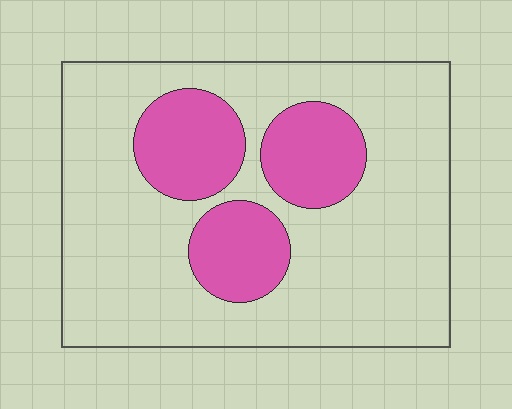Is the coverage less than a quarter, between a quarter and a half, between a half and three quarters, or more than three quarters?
Less than a quarter.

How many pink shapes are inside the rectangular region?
3.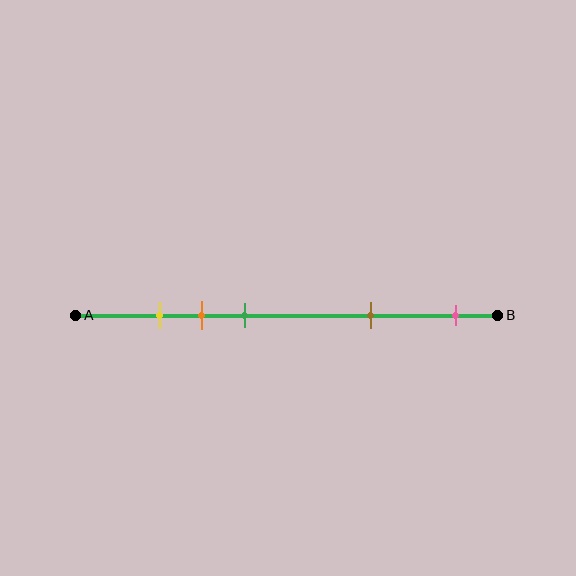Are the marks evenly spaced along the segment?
No, the marks are not evenly spaced.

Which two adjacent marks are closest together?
The yellow and orange marks are the closest adjacent pair.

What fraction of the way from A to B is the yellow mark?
The yellow mark is approximately 20% (0.2) of the way from A to B.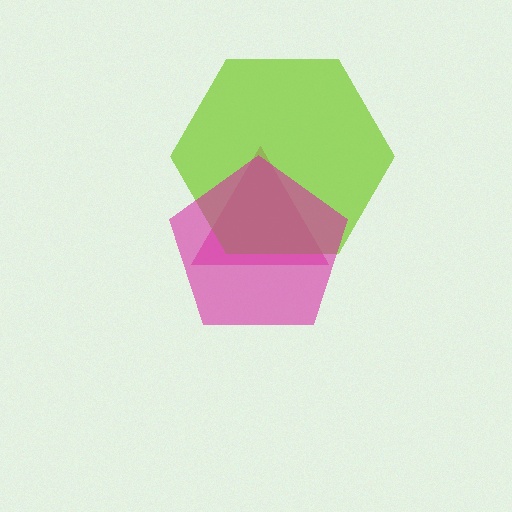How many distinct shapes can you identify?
There are 3 distinct shapes: a pink triangle, a lime hexagon, a magenta pentagon.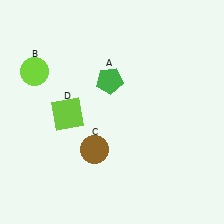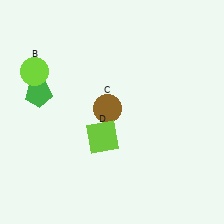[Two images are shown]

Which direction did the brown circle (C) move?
The brown circle (C) moved up.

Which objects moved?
The objects that moved are: the green pentagon (A), the brown circle (C), the lime square (D).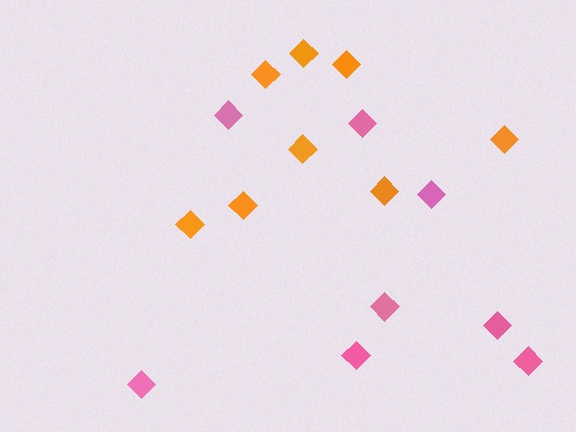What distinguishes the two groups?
There are 2 groups: one group of orange diamonds (8) and one group of pink diamonds (8).